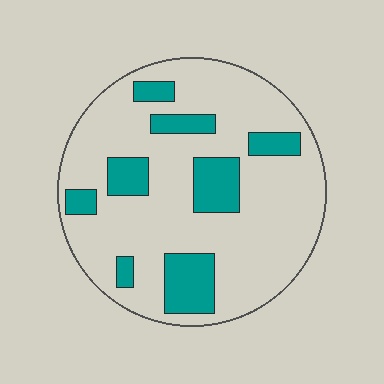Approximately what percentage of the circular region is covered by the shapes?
Approximately 20%.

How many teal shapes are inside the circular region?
8.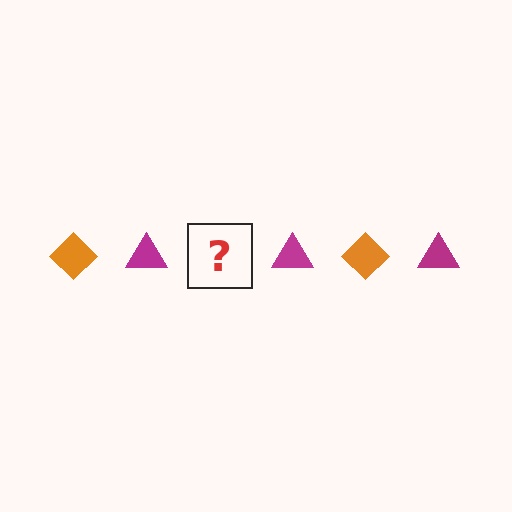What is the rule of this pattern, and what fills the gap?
The rule is that the pattern alternates between orange diamond and magenta triangle. The gap should be filled with an orange diamond.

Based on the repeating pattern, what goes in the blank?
The blank should be an orange diamond.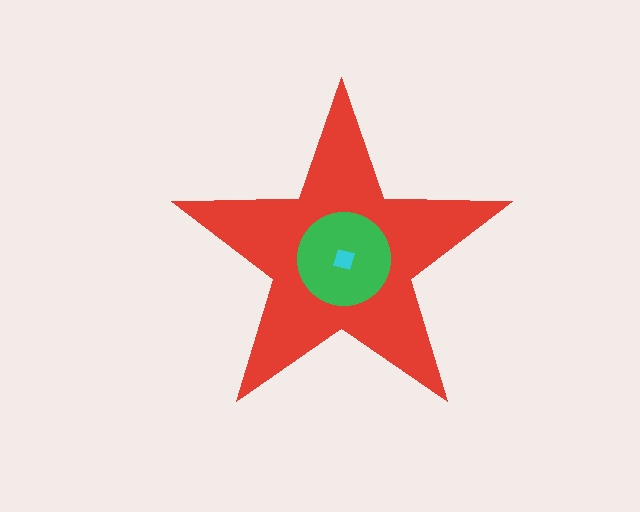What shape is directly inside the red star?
The green circle.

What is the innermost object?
The cyan diamond.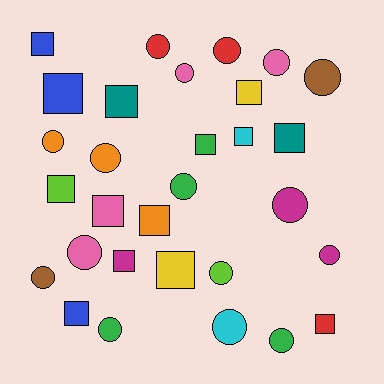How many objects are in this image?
There are 30 objects.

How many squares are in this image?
There are 14 squares.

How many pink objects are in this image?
There are 4 pink objects.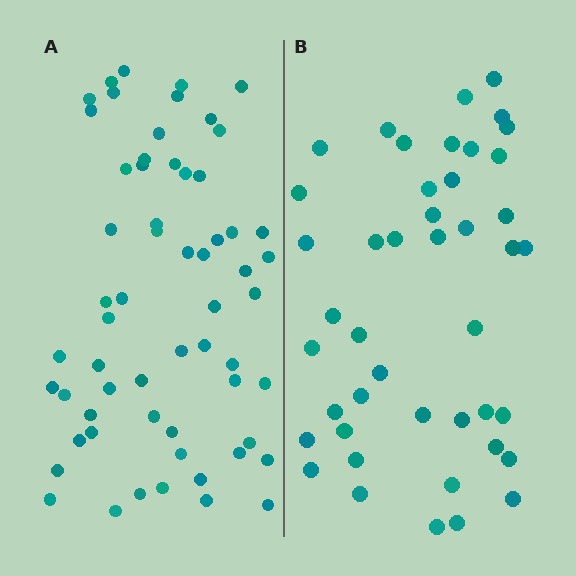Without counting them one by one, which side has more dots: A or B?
Region A (the left region) has more dots.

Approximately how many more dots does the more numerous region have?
Region A has approximately 15 more dots than region B.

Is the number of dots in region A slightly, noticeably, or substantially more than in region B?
Region A has noticeably more, but not dramatically so. The ratio is roughly 1.4 to 1.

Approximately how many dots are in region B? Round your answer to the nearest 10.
About 40 dots. (The exact count is 44, which rounds to 40.)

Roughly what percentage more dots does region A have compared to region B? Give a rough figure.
About 35% more.